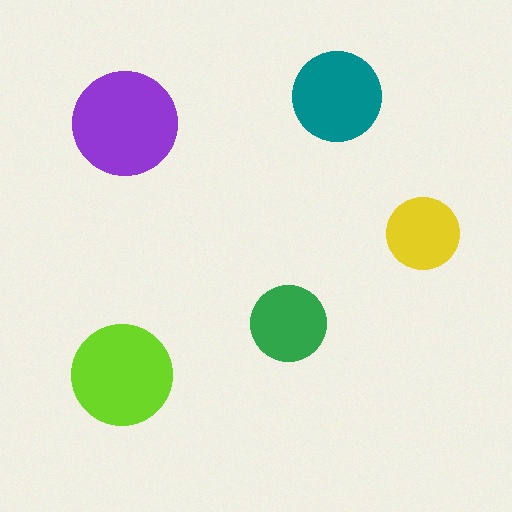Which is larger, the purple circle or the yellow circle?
The purple one.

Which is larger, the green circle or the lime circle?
The lime one.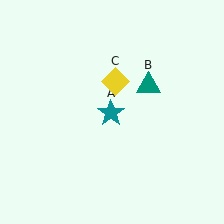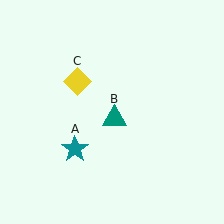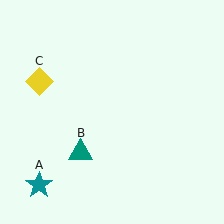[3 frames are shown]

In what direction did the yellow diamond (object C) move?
The yellow diamond (object C) moved left.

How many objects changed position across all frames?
3 objects changed position: teal star (object A), teal triangle (object B), yellow diamond (object C).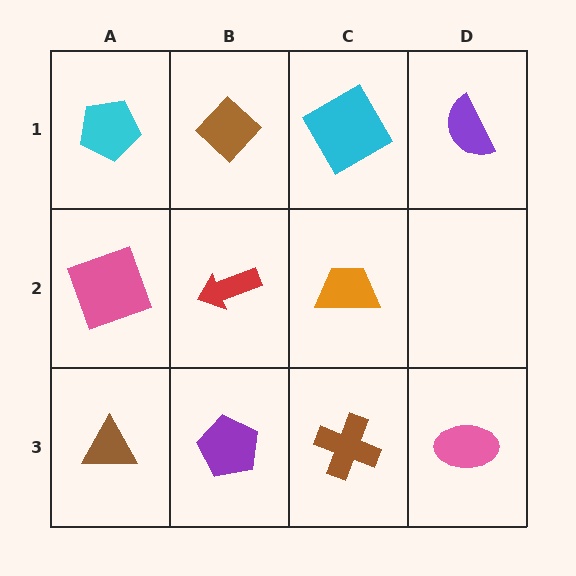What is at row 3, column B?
A purple pentagon.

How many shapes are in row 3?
4 shapes.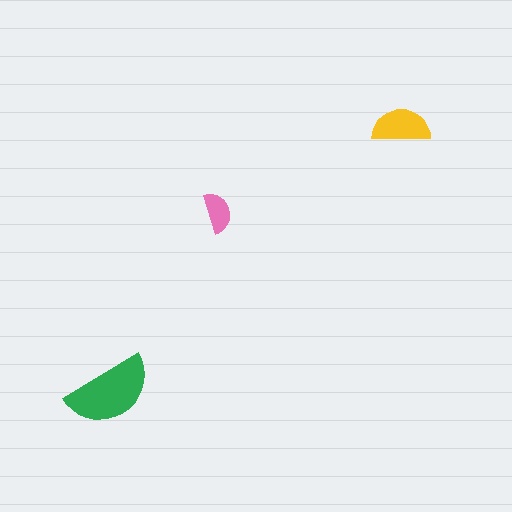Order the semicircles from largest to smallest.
the green one, the yellow one, the pink one.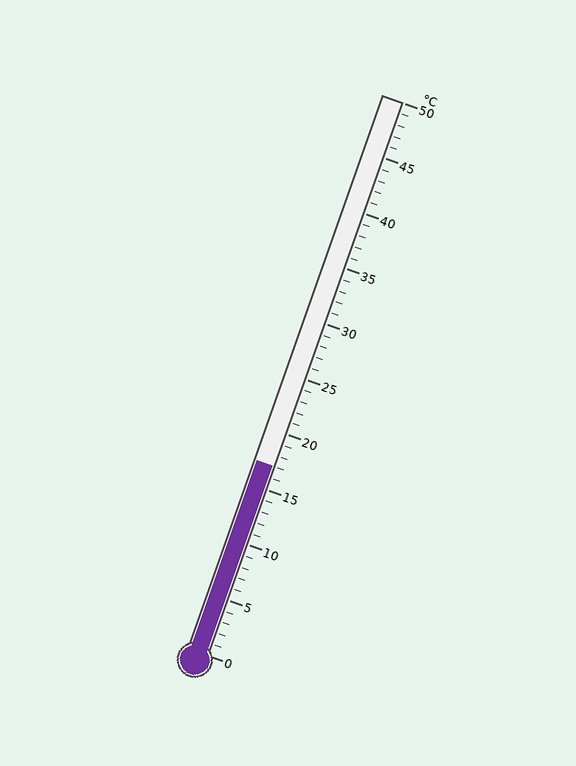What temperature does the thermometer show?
The thermometer shows approximately 17°C.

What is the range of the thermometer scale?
The thermometer scale ranges from 0°C to 50°C.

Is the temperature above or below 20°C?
The temperature is below 20°C.